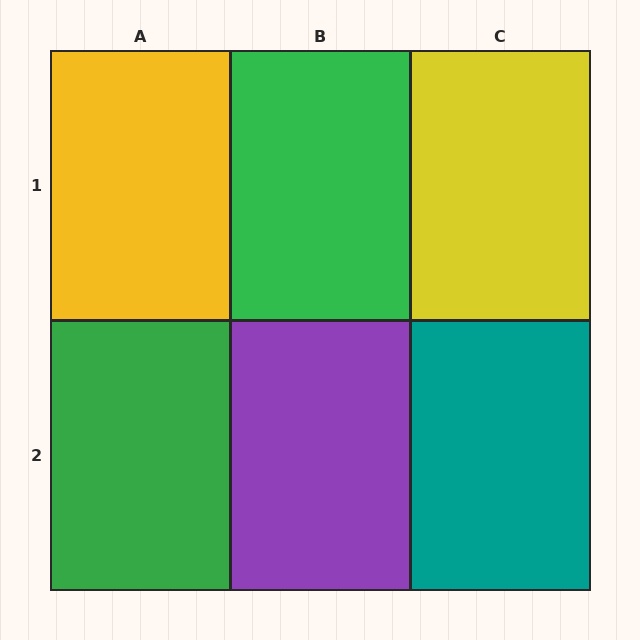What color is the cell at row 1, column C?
Yellow.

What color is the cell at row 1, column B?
Green.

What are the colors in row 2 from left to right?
Green, purple, teal.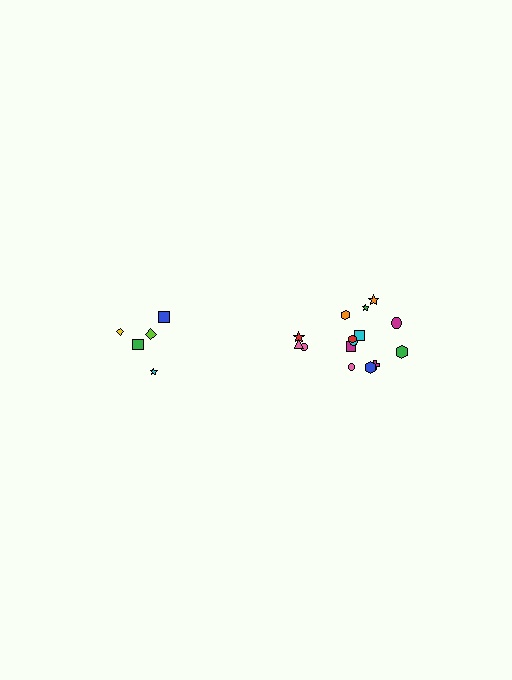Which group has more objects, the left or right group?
The right group.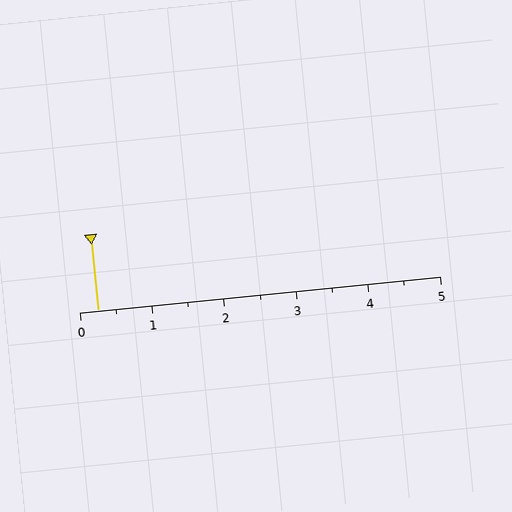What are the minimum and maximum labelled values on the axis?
The axis runs from 0 to 5.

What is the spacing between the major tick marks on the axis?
The major ticks are spaced 1 apart.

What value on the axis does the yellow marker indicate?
The marker indicates approximately 0.2.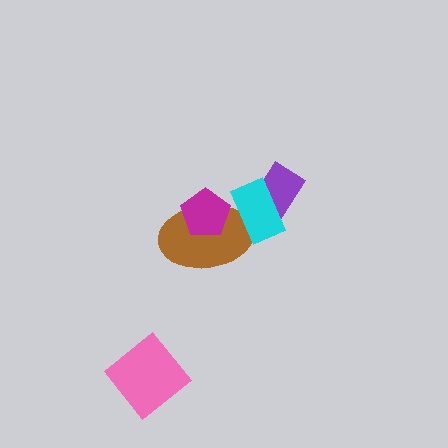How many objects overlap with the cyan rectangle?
2 objects overlap with the cyan rectangle.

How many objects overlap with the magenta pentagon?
1 object overlaps with the magenta pentagon.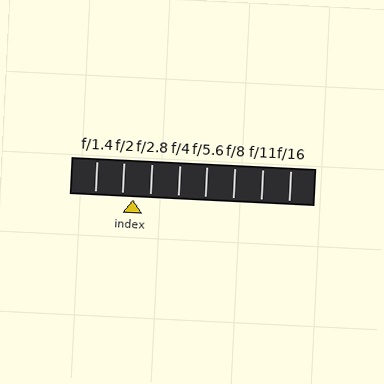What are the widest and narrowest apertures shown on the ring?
The widest aperture shown is f/1.4 and the narrowest is f/16.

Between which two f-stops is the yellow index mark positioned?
The index mark is between f/2 and f/2.8.